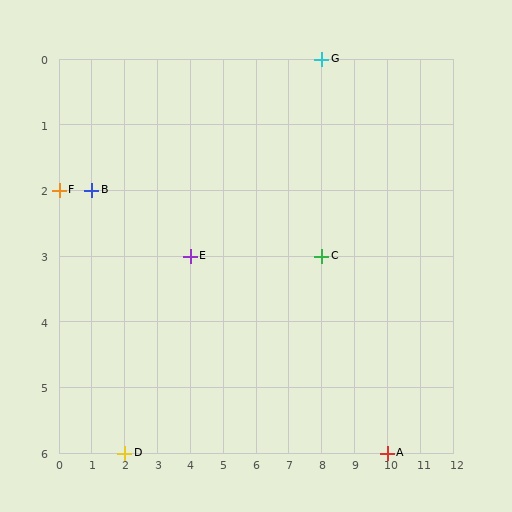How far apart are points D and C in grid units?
Points D and C are 6 columns and 3 rows apart (about 6.7 grid units diagonally).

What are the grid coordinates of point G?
Point G is at grid coordinates (8, 0).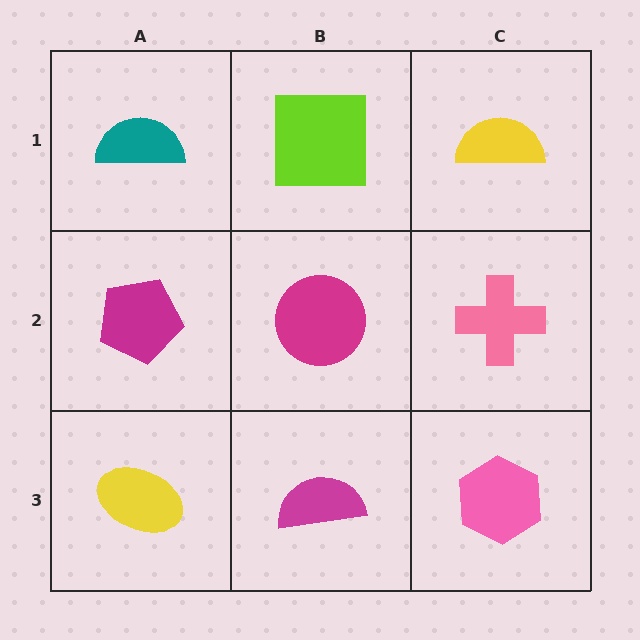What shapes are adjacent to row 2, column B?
A lime square (row 1, column B), a magenta semicircle (row 3, column B), a magenta pentagon (row 2, column A), a pink cross (row 2, column C).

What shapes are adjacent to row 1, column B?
A magenta circle (row 2, column B), a teal semicircle (row 1, column A), a yellow semicircle (row 1, column C).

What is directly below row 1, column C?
A pink cross.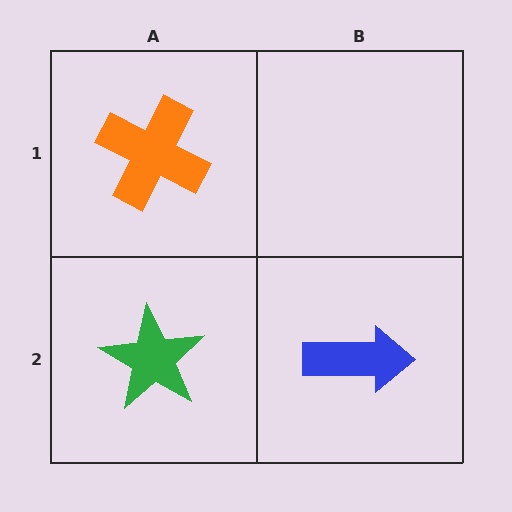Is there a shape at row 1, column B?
No, that cell is empty.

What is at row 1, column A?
An orange cross.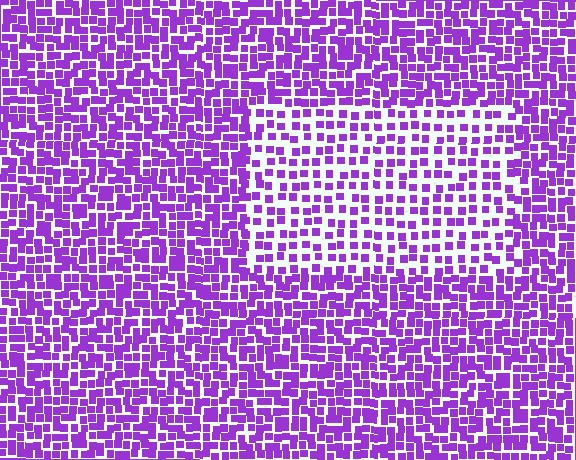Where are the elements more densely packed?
The elements are more densely packed outside the rectangle boundary.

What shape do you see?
I see a rectangle.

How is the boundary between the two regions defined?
The boundary is defined by a change in element density (approximately 1.8x ratio). All elements are the same color, size, and shape.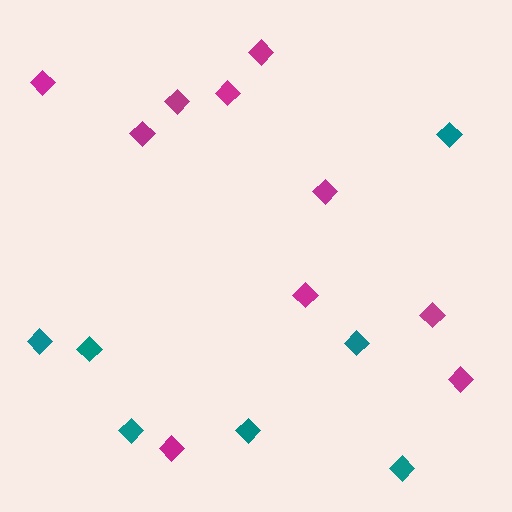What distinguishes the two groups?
There are 2 groups: one group of magenta diamonds (10) and one group of teal diamonds (7).